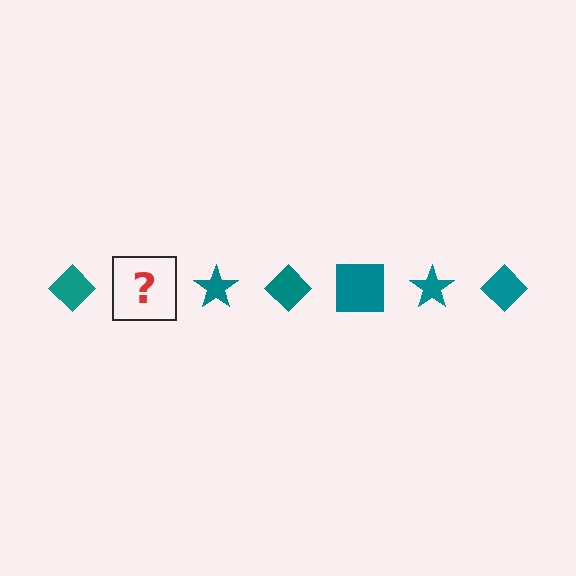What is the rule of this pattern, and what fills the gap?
The rule is that the pattern cycles through diamond, square, star shapes in teal. The gap should be filled with a teal square.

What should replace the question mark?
The question mark should be replaced with a teal square.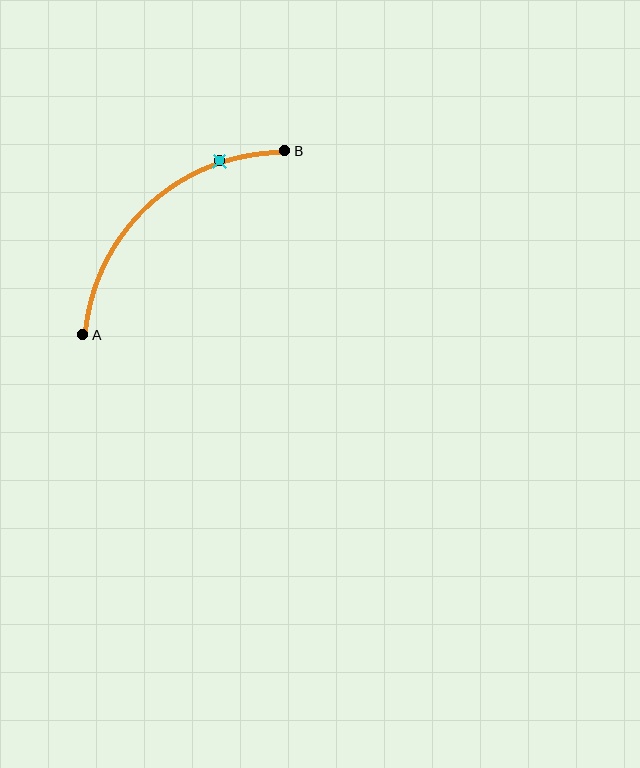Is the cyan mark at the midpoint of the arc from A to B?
No. The cyan mark lies on the arc but is closer to endpoint B. The arc midpoint would be at the point on the curve equidistant along the arc from both A and B.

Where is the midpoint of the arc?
The arc midpoint is the point on the curve farthest from the straight line joining A and B. It sits above and to the left of that line.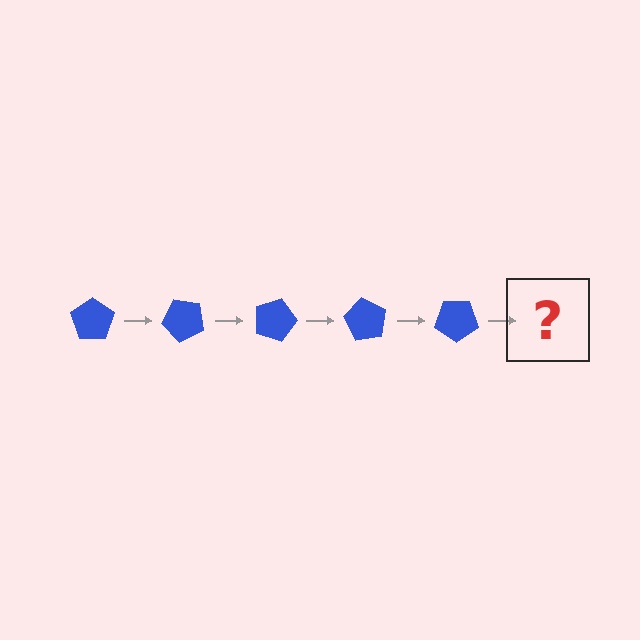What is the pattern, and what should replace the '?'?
The pattern is that the pentagon rotates 45 degrees each step. The '?' should be a blue pentagon rotated 225 degrees.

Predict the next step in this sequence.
The next step is a blue pentagon rotated 225 degrees.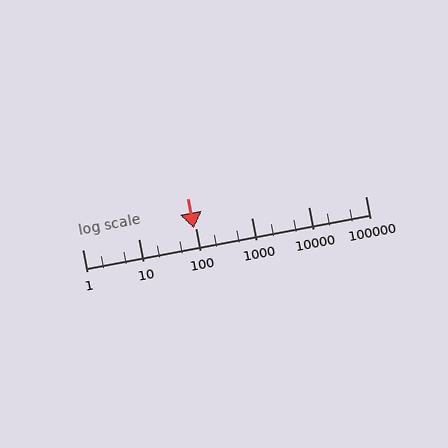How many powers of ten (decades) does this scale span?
The scale spans 5 decades, from 1 to 100000.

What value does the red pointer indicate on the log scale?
The pointer indicates approximately 94.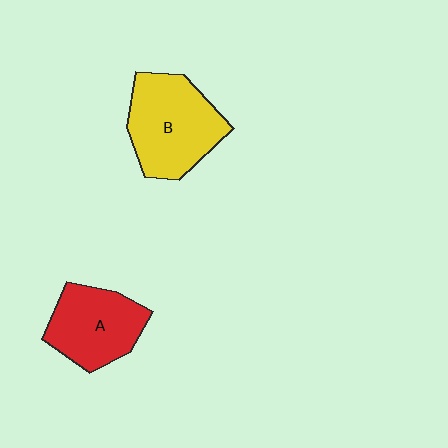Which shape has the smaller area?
Shape A (red).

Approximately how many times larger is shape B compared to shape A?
Approximately 1.3 times.